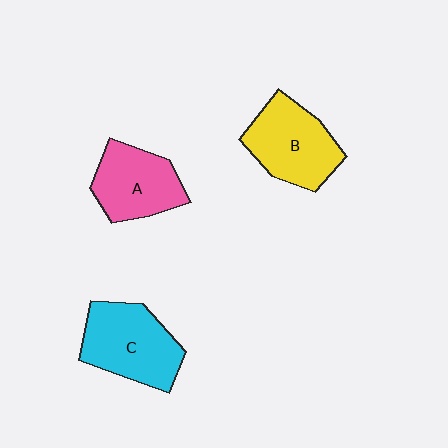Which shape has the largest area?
Shape C (cyan).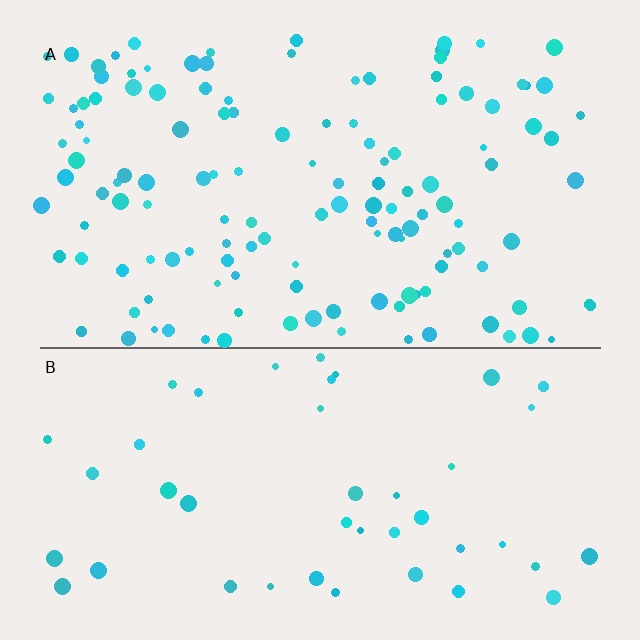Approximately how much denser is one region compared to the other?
Approximately 3.0× — region A over region B.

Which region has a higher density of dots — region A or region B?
A (the top).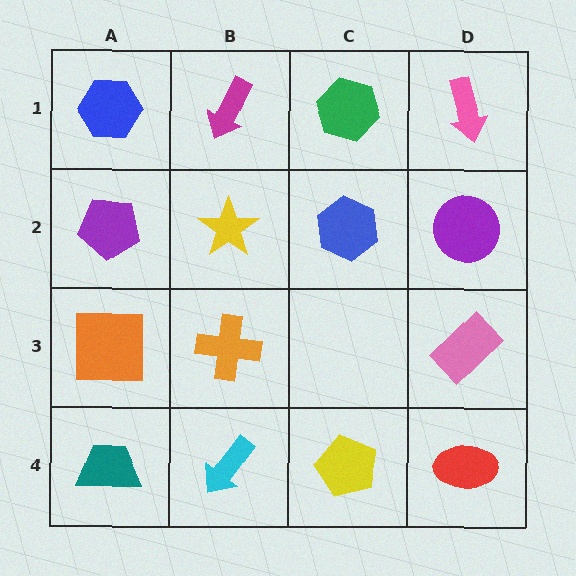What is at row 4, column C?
A yellow pentagon.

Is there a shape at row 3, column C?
No, that cell is empty.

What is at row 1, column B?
A magenta arrow.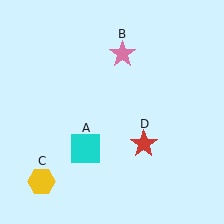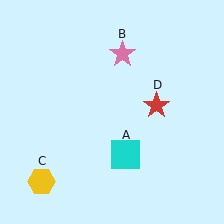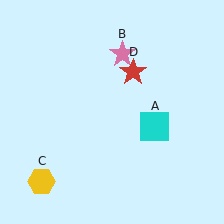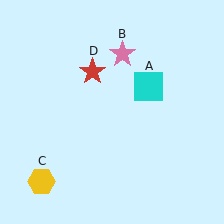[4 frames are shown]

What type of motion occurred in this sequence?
The cyan square (object A), red star (object D) rotated counterclockwise around the center of the scene.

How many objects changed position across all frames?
2 objects changed position: cyan square (object A), red star (object D).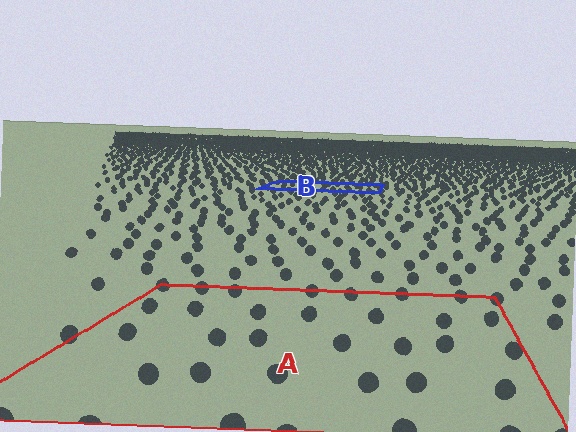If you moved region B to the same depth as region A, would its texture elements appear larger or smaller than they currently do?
They would appear larger. At a closer depth, the same texture elements are projected at a bigger on-screen size.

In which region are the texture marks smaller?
The texture marks are smaller in region B, because it is farther away.